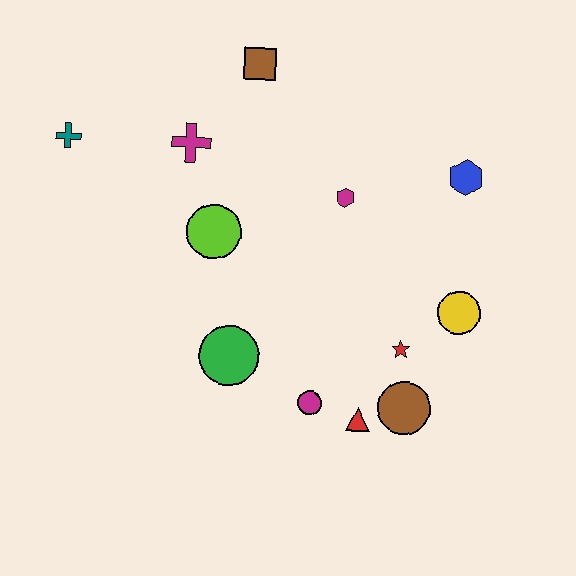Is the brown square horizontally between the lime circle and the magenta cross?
No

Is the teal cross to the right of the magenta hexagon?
No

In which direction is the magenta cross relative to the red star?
The magenta cross is to the left of the red star.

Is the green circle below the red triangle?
No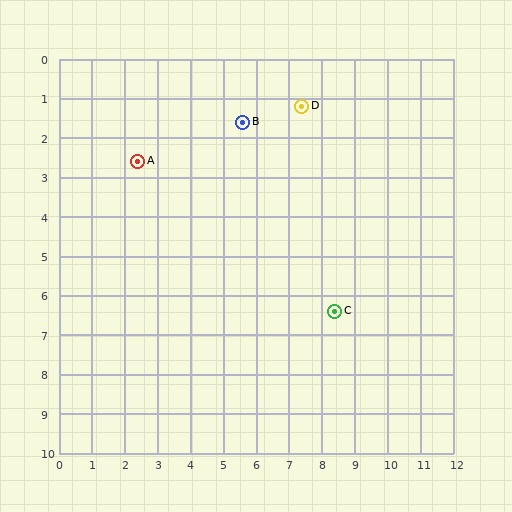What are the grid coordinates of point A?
Point A is at approximately (2.4, 2.6).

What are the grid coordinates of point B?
Point B is at approximately (5.6, 1.6).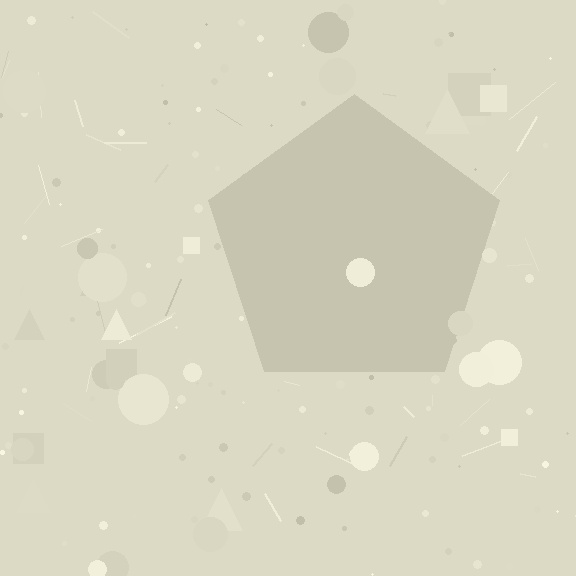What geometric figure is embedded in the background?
A pentagon is embedded in the background.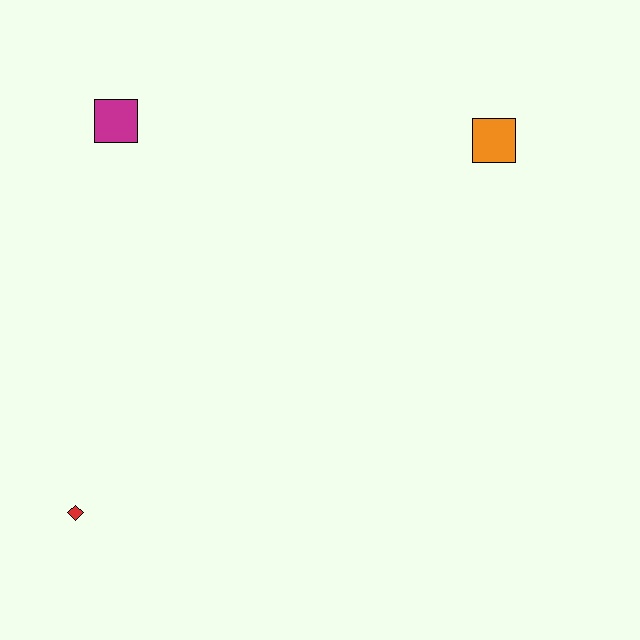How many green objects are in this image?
There are no green objects.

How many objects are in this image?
There are 3 objects.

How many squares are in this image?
There are 2 squares.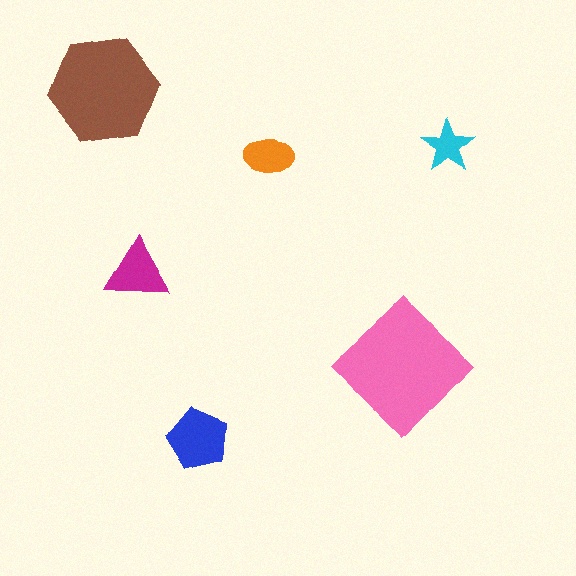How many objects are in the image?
There are 6 objects in the image.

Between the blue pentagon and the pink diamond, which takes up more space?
The pink diamond.